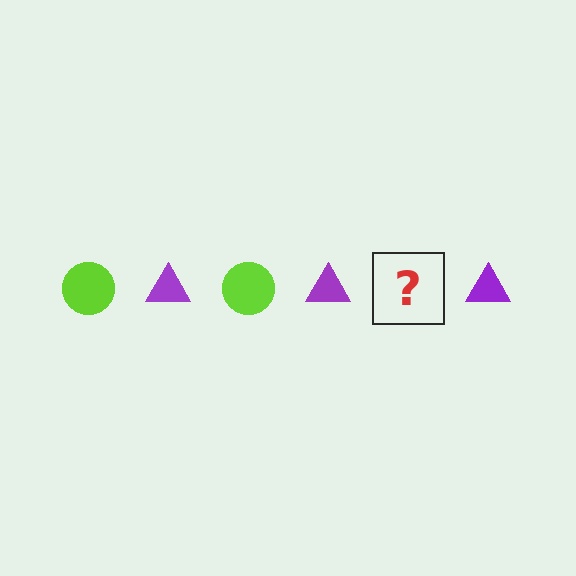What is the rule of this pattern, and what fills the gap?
The rule is that the pattern alternates between lime circle and purple triangle. The gap should be filled with a lime circle.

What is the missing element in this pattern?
The missing element is a lime circle.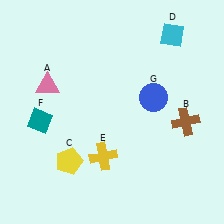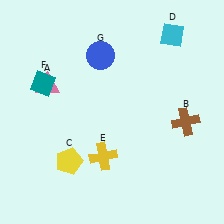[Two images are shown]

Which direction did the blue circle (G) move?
The blue circle (G) moved left.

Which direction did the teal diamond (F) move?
The teal diamond (F) moved up.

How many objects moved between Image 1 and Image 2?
2 objects moved between the two images.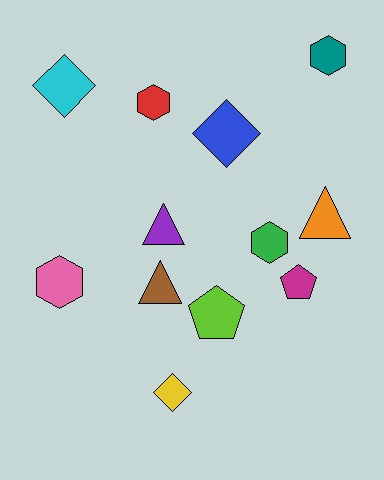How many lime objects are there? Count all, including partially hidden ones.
There is 1 lime object.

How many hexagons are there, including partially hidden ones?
There are 4 hexagons.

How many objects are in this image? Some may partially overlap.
There are 12 objects.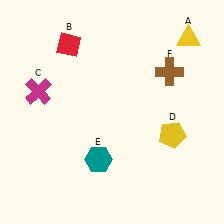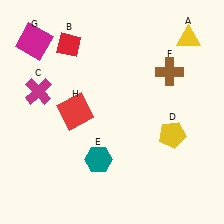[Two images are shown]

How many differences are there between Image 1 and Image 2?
There are 2 differences between the two images.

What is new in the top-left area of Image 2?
A red square (H) was added in the top-left area of Image 2.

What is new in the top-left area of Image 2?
A magenta square (G) was added in the top-left area of Image 2.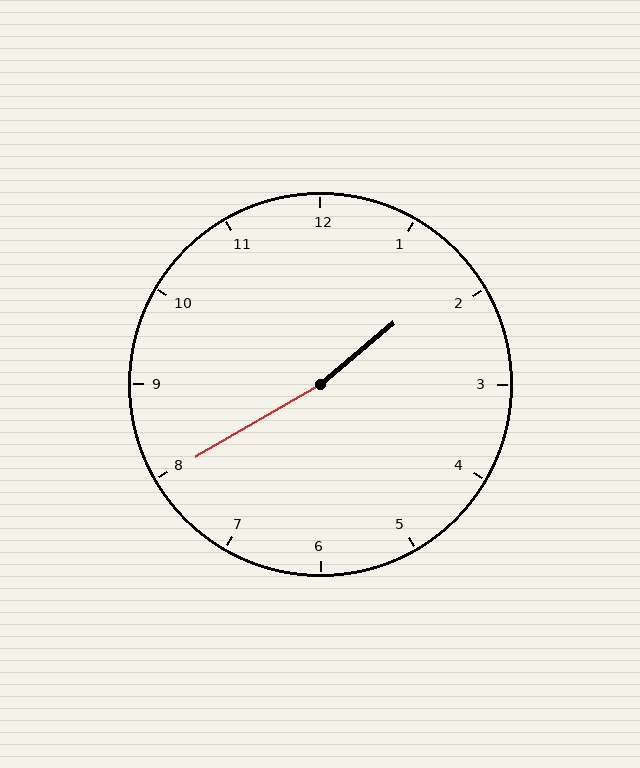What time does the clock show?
1:40.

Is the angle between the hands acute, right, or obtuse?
It is obtuse.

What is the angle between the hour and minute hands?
Approximately 170 degrees.